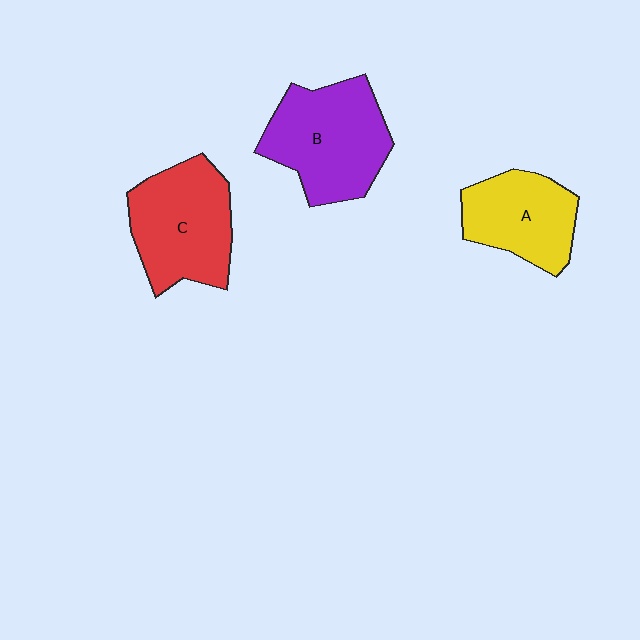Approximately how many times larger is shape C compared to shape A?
Approximately 1.3 times.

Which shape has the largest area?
Shape B (purple).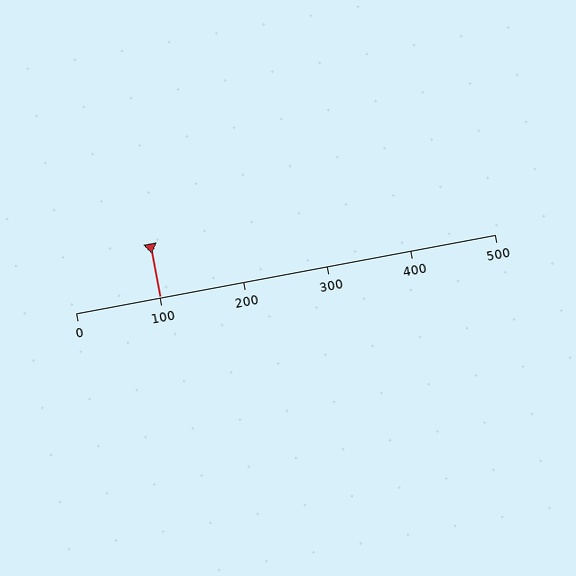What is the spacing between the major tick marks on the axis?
The major ticks are spaced 100 apart.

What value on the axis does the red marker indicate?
The marker indicates approximately 100.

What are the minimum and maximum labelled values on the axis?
The axis runs from 0 to 500.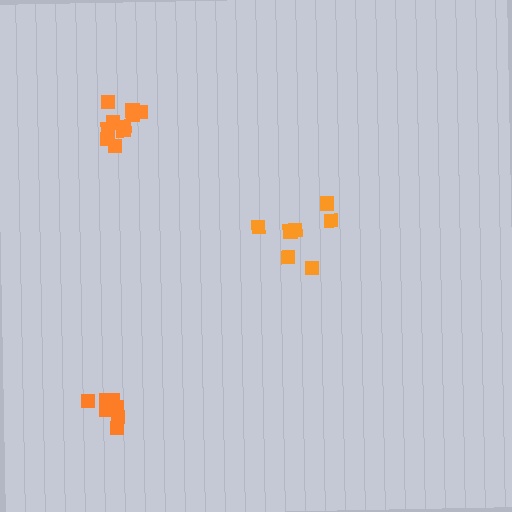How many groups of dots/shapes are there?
There are 3 groups.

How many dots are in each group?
Group 1: 7 dots, Group 2: 10 dots, Group 3: 7 dots (24 total).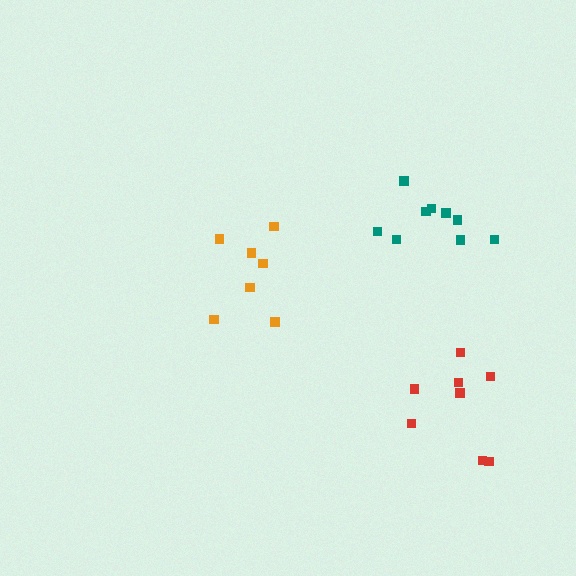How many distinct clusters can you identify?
There are 3 distinct clusters.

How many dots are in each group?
Group 1: 8 dots, Group 2: 7 dots, Group 3: 9 dots (24 total).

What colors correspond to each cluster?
The clusters are colored: red, orange, teal.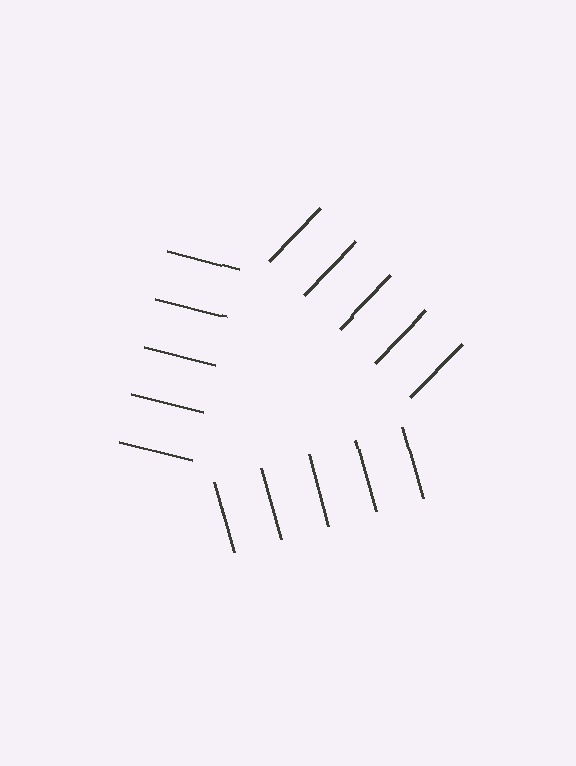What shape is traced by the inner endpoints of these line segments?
An illusory triangle — the line segments terminate on its edges but no continuous stroke is drawn.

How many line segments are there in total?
15 — 5 along each of the 3 edges.